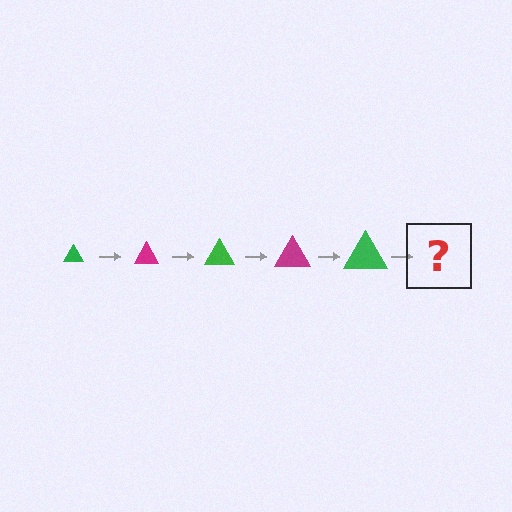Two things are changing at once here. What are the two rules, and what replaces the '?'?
The two rules are that the triangle grows larger each step and the color cycles through green and magenta. The '?' should be a magenta triangle, larger than the previous one.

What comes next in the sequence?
The next element should be a magenta triangle, larger than the previous one.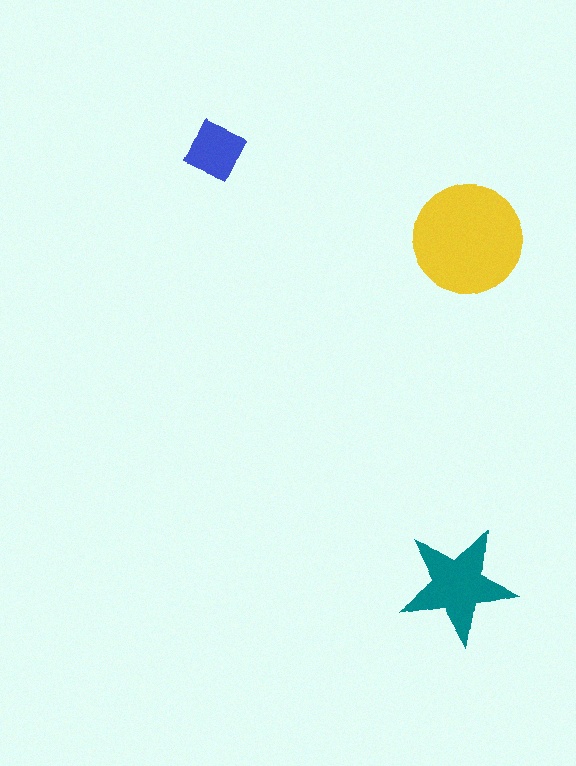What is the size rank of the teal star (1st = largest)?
2nd.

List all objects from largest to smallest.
The yellow circle, the teal star, the blue square.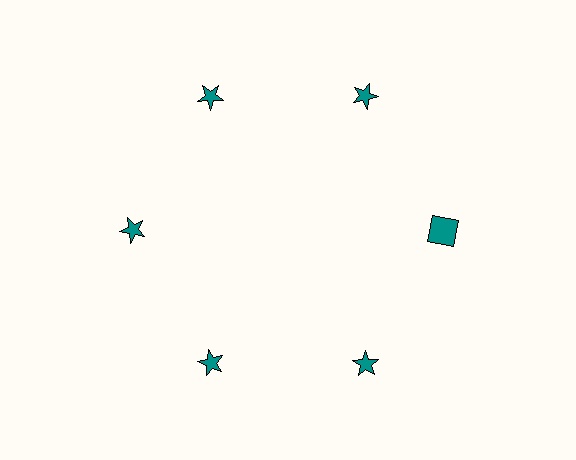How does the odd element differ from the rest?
It has a different shape: square instead of star.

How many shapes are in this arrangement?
There are 6 shapes arranged in a ring pattern.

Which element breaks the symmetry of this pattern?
The teal square at roughly the 3 o'clock position breaks the symmetry. All other shapes are teal stars.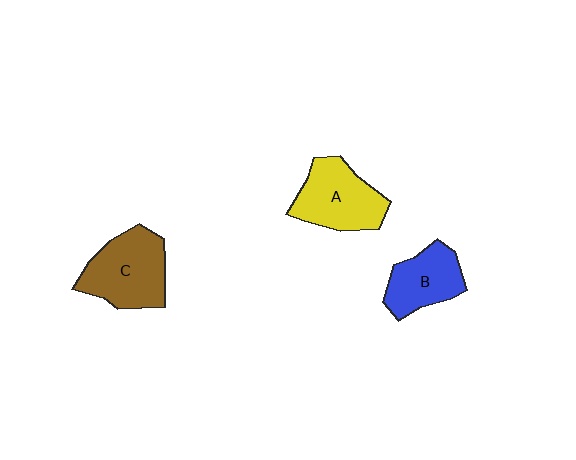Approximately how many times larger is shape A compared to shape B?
Approximately 1.2 times.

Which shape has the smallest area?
Shape B (blue).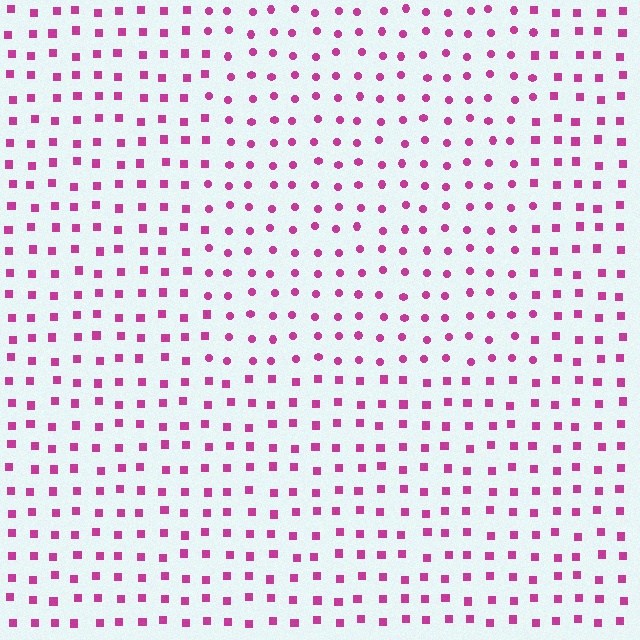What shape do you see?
I see a rectangle.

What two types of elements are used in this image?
The image uses circles inside the rectangle region and squares outside it.